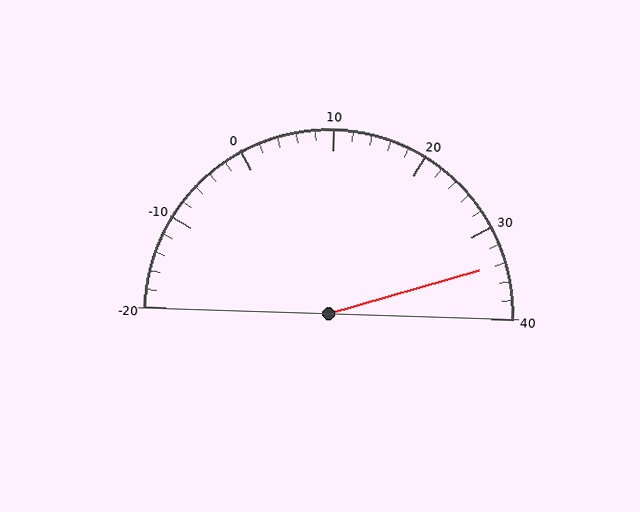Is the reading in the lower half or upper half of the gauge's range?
The reading is in the upper half of the range (-20 to 40).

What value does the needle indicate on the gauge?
The needle indicates approximately 34.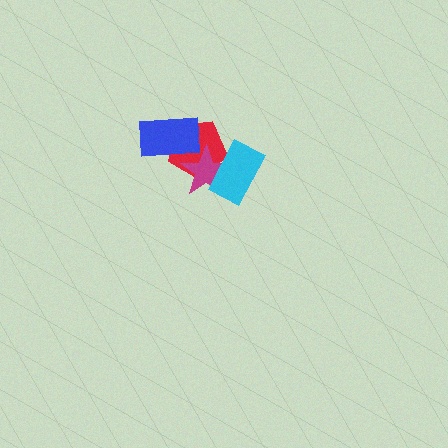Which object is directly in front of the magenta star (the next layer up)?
The blue rectangle is directly in front of the magenta star.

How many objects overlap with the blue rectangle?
2 objects overlap with the blue rectangle.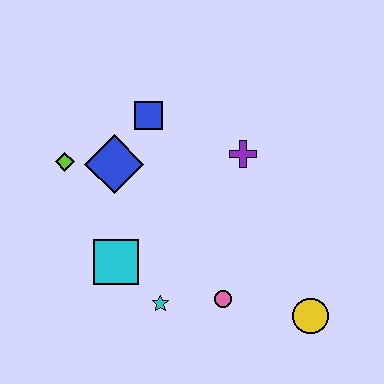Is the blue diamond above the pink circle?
Yes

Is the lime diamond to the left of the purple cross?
Yes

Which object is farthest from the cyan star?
The blue square is farthest from the cyan star.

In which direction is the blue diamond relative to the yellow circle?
The blue diamond is to the left of the yellow circle.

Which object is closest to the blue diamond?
The lime diamond is closest to the blue diamond.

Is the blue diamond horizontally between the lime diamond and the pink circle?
Yes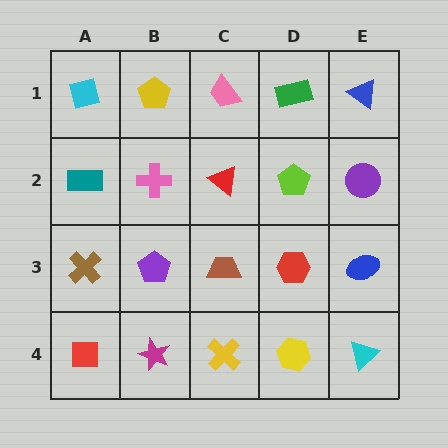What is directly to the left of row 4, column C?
A magenta star.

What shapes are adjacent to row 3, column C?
A red triangle (row 2, column C), a yellow cross (row 4, column C), a purple pentagon (row 3, column B), a red hexagon (row 3, column D).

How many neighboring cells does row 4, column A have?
2.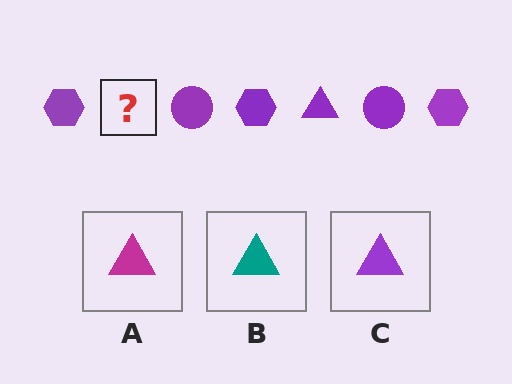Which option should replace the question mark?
Option C.